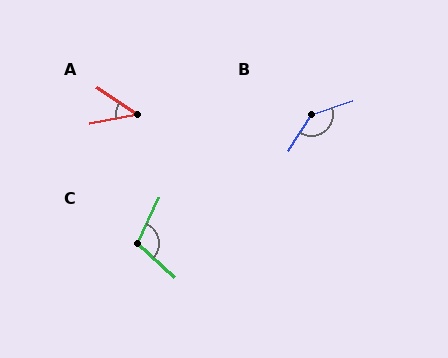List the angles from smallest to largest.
A (44°), C (108°), B (141°).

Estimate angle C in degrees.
Approximately 108 degrees.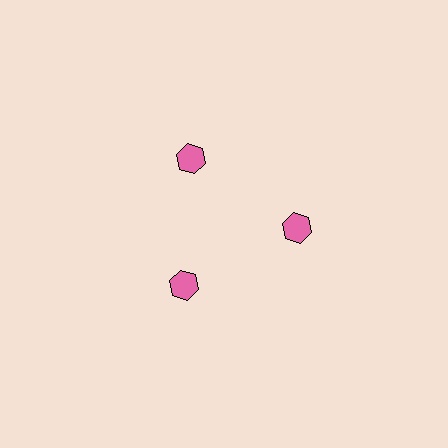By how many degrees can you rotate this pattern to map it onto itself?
The pattern maps onto itself every 120 degrees of rotation.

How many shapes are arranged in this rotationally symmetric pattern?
There are 3 shapes, arranged in 3 groups of 1.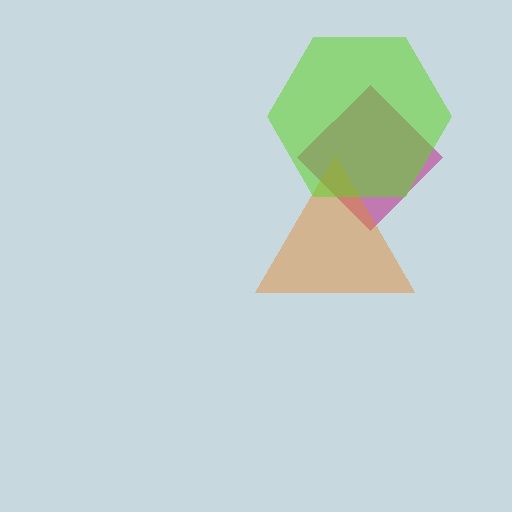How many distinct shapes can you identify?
There are 3 distinct shapes: a magenta diamond, an orange triangle, a lime hexagon.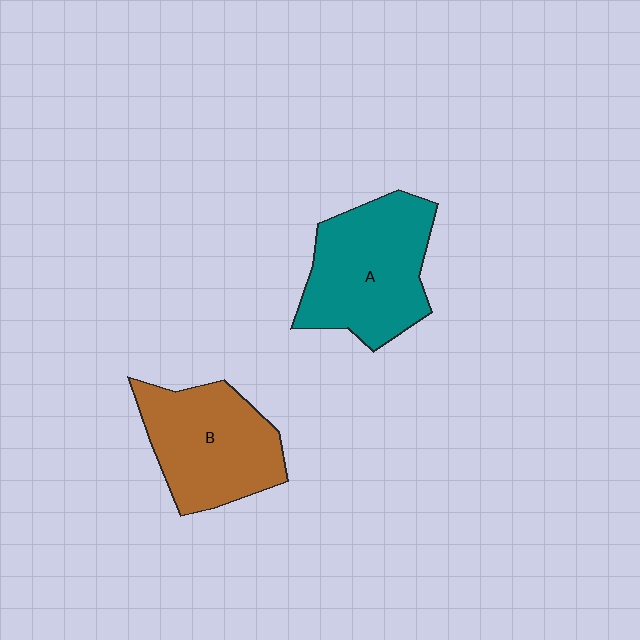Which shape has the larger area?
Shape A (teal).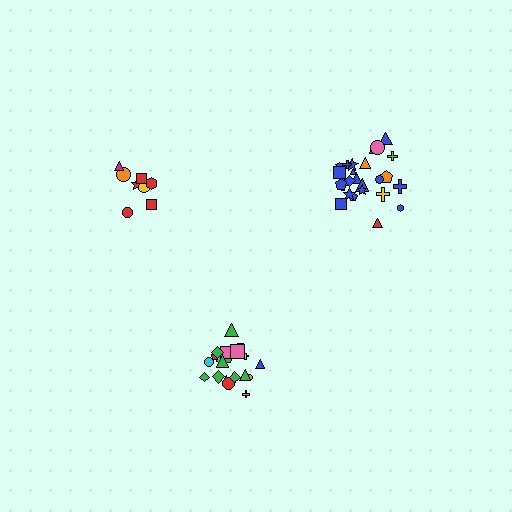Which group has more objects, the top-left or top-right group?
The top-right group.